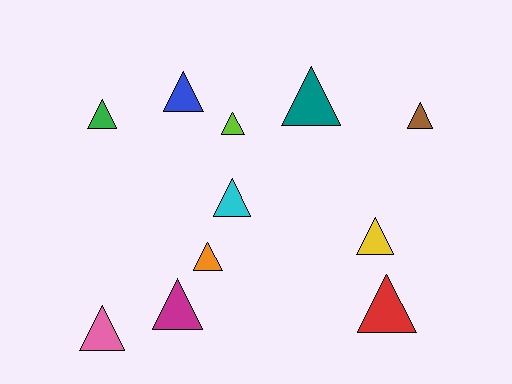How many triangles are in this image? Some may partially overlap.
There are 11 triangles.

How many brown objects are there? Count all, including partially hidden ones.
There is 1 brown object.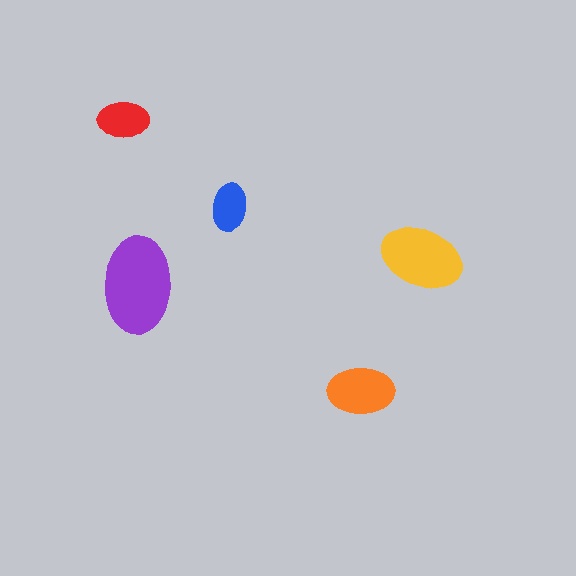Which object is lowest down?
The orange ellipse is bottommost.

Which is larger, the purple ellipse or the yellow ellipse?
The purple one.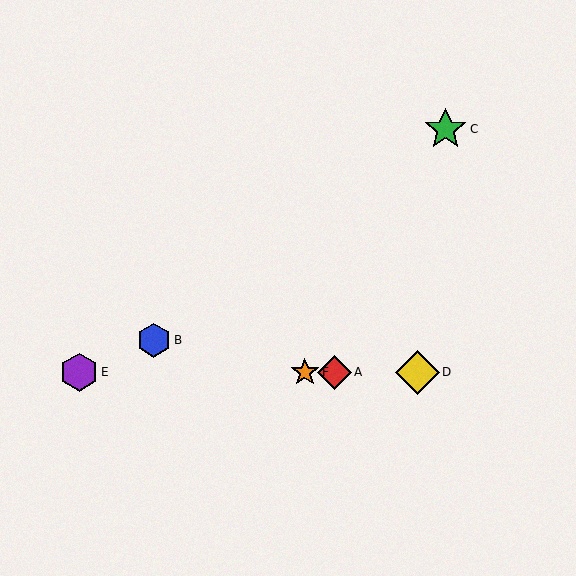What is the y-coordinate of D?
Object D is at y≈372.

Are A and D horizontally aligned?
Yes, both are at y≈372.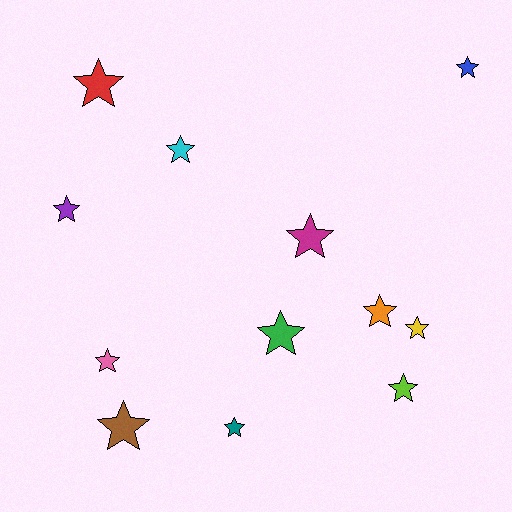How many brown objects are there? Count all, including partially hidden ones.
There is 1 brown object.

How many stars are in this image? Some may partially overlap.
There are 12 stars.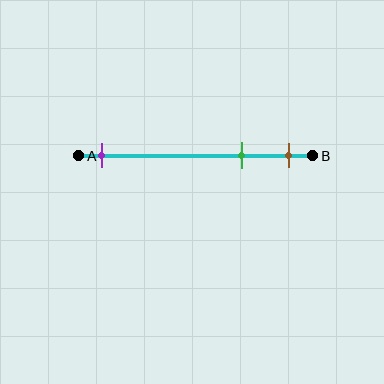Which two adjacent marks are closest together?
The green and brown marks are the closest adjacent pair.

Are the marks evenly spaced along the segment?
No, the marks are not evenly spaced.